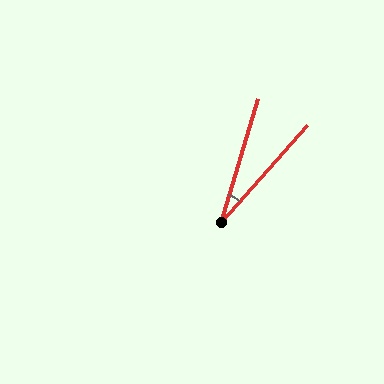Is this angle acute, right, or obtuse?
It is acute.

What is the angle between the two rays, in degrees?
Approximately 25 degrees.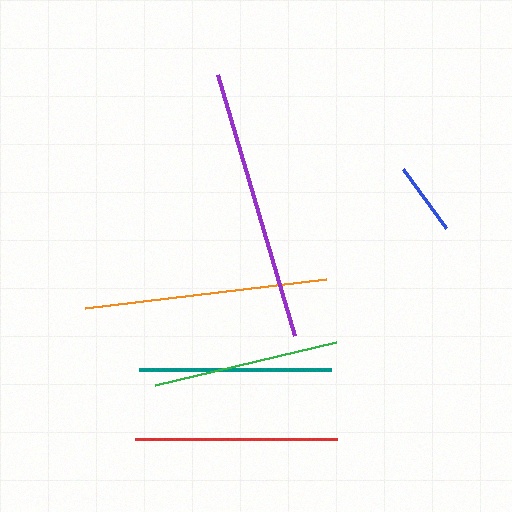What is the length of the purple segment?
The purple segment is approximately 272 pixels long.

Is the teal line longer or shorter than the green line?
The teal line is longer than the green line.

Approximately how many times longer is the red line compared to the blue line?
The red line is approximately 2.8 times the length of the blue line.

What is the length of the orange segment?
The orange segment is approximately 244 pixels long.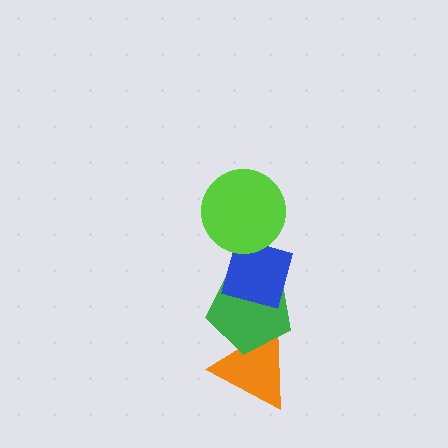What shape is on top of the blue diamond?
The lime circle is on top of the blue diamond.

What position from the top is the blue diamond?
The blue diamond is 2nd from the top.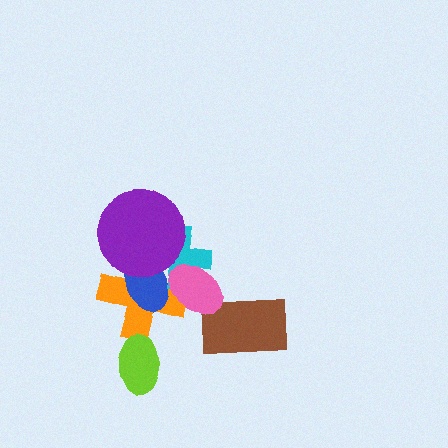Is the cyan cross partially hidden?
Yes, it is partially covered by another shape.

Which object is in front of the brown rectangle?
The pink ellipse is in front of the brown rectangle.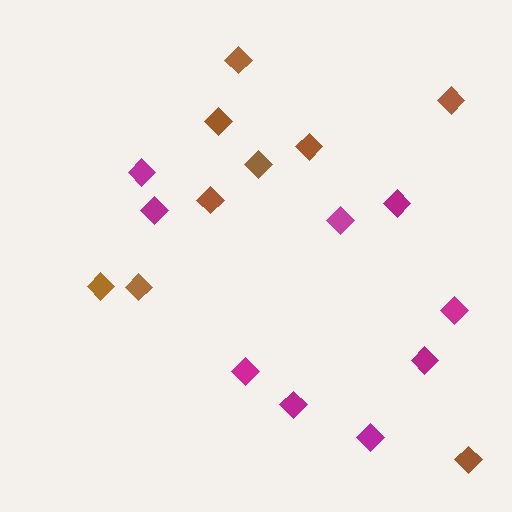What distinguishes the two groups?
There are 2 groups: one group of brown diamonds (9) and one group of magenta diamonds (9).